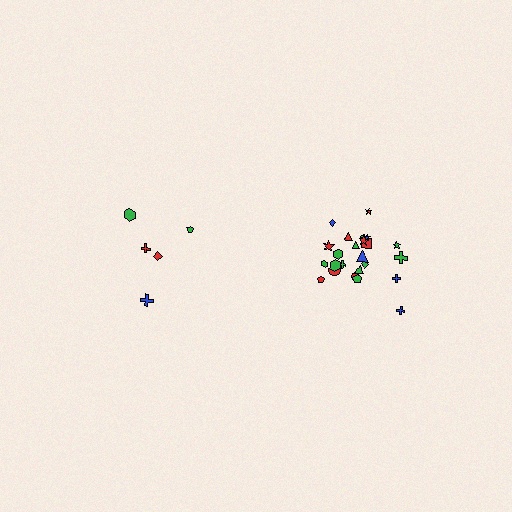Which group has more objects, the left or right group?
The right group.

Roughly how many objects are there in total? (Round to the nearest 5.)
Roughly 30 objects in total.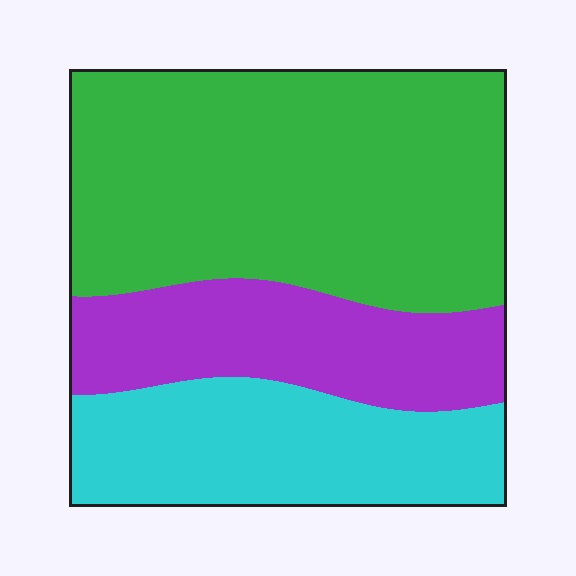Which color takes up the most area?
Green, at roughly 50%.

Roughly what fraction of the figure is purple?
Purple takes up between a sixth and a third of the figure.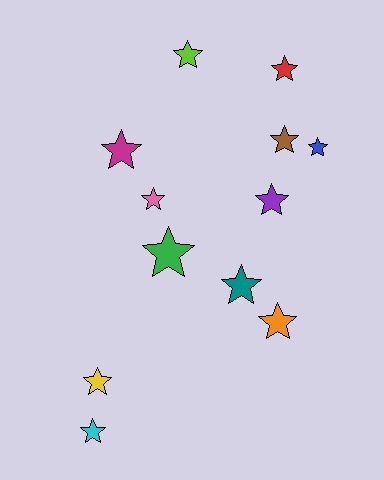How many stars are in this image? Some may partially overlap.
There are 12 stars.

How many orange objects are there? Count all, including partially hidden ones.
There is 1 orange object.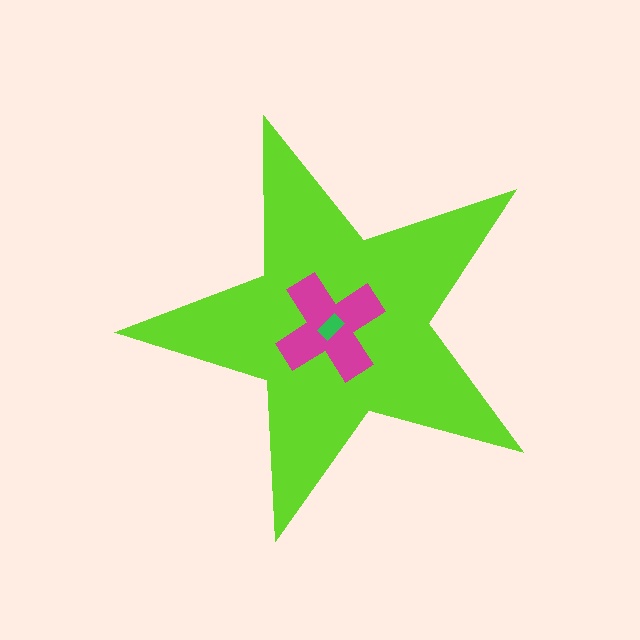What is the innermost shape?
The green rectangle.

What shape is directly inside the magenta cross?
The green rectangle.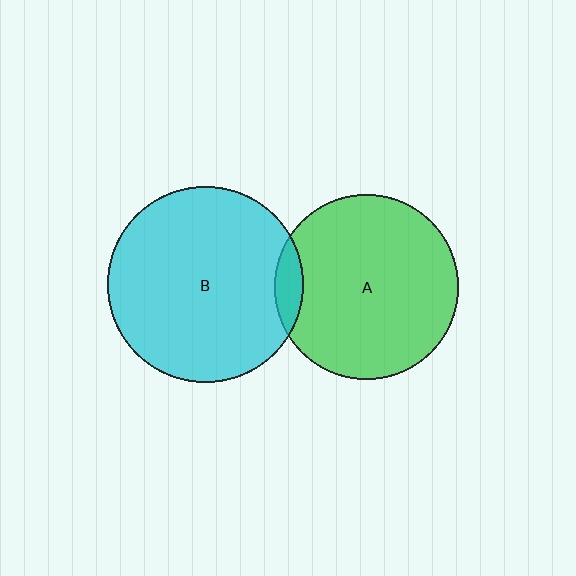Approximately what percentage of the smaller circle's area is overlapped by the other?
Approximately 5%.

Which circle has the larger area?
Circle B (cyan).